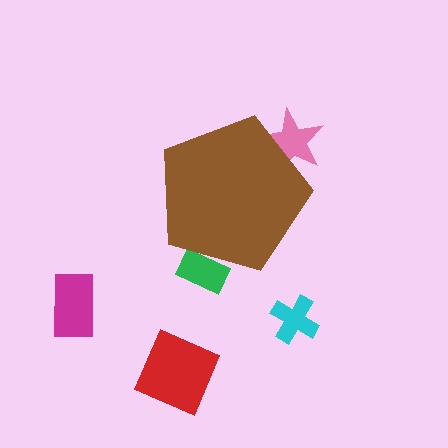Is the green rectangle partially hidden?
Yes, the green rectangle is partially hidden behind the brown pentagon.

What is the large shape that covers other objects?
A brown pentagon.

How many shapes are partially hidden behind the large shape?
2 shapes are partially hidden.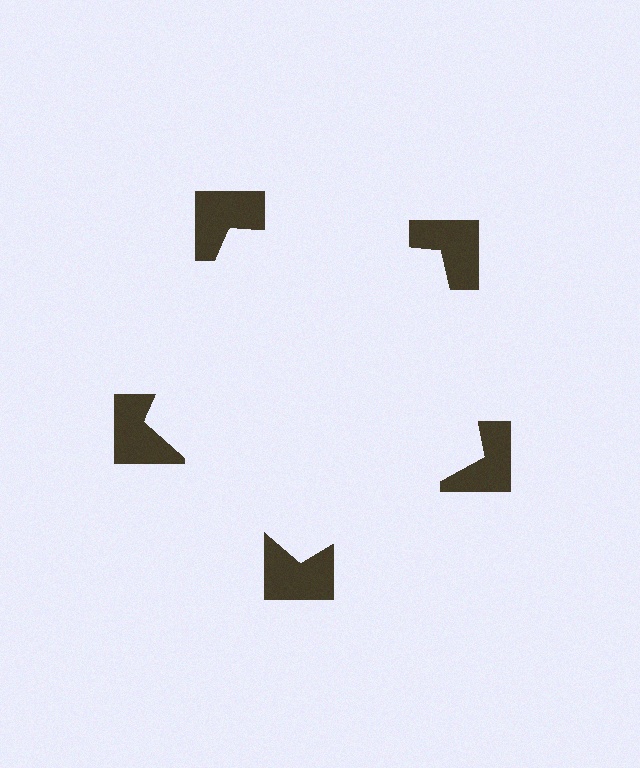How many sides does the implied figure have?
5 sides.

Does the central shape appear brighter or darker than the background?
It typically appears slightly brighter than the background, even though no actual brightness change is drawn.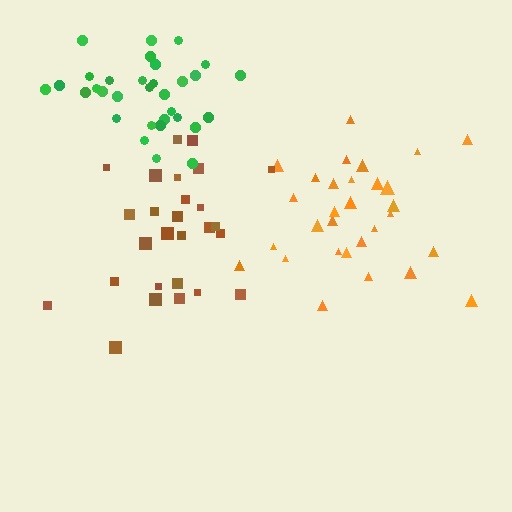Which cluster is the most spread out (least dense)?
Brown.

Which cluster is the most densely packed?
Green.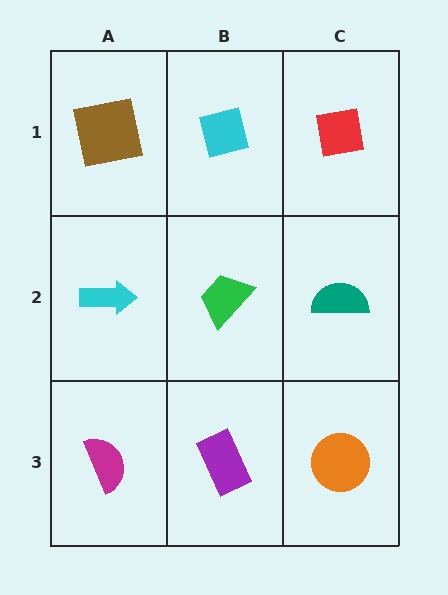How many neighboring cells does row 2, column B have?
4.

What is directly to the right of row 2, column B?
A teal semicircle.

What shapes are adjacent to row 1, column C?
A teal semicircle (row 2, column C), a cyan square (row 1, column B).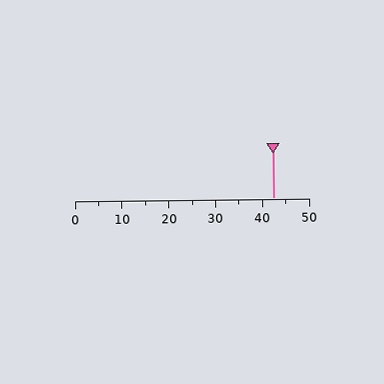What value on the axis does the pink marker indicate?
The marker indicates approximately 42.5.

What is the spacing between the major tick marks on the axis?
The major ticks are spaced 10 apart.